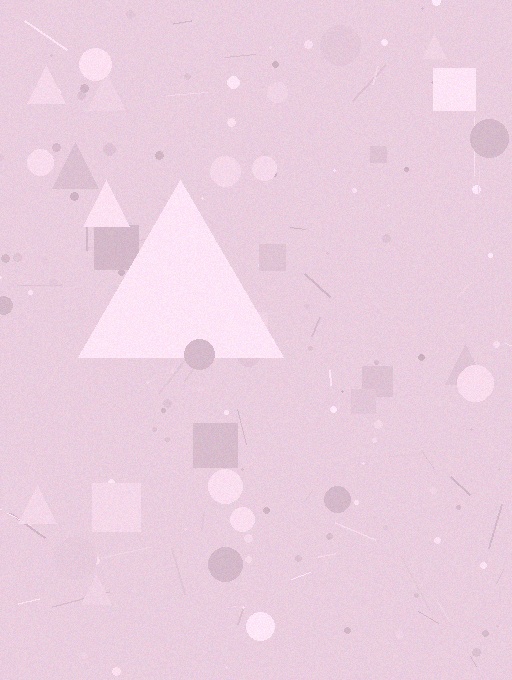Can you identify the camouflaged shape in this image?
The camouflaged shape is a triangle.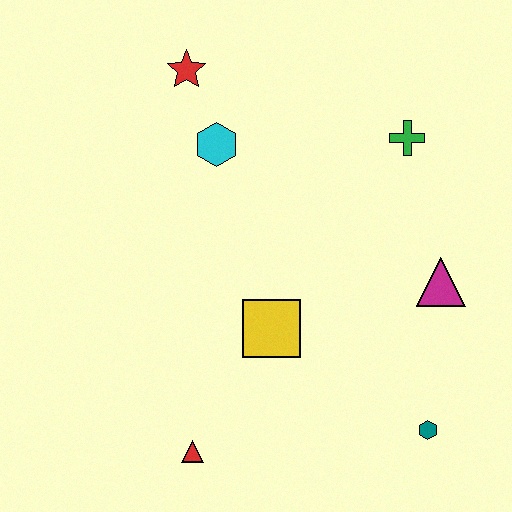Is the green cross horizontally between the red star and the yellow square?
No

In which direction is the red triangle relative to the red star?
The red triangle is below the red star.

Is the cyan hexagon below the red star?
Yes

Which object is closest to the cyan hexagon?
The red star is closest to the cyan hexagon.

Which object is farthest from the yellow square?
The red star is farthest from the yellow square.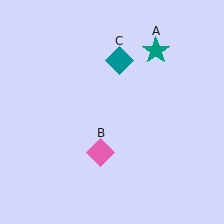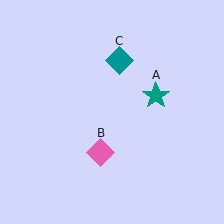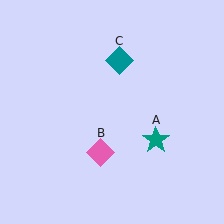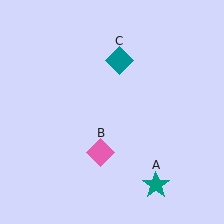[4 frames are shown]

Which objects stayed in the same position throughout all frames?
Pink diamond (object B) and teal diamond (object C) remained stationary.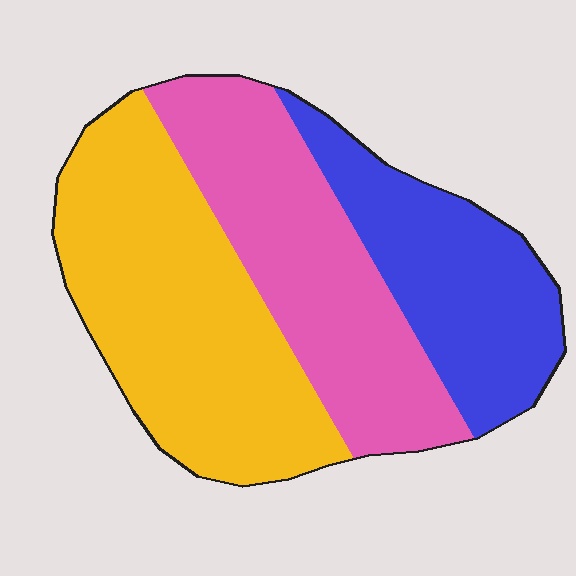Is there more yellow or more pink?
Yellow.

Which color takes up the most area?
Yellow, at roughly 40%.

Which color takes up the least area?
Blue, at roughly 25%.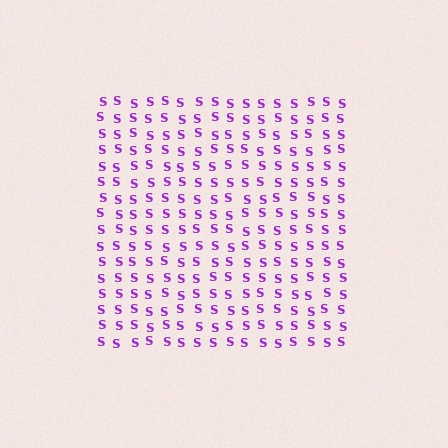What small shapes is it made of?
It is made of small letter S's.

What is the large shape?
The large shape is a square.